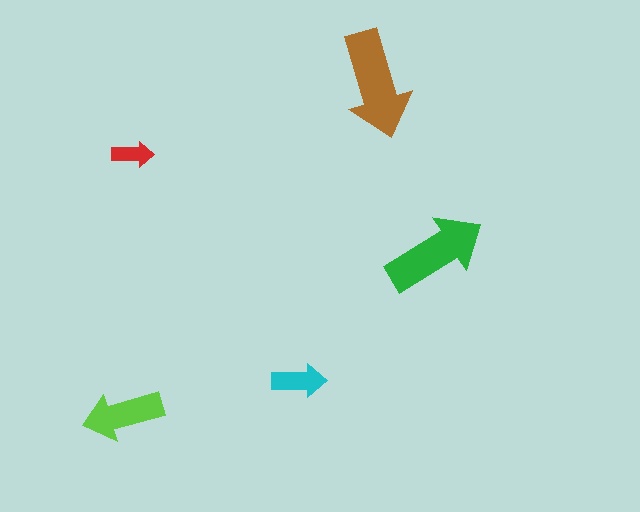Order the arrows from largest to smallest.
the brown one, the green one, the lime one, the cyan one, the red one.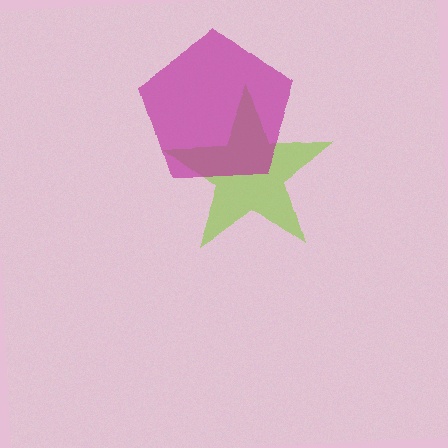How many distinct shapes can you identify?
There are 2 distinct shapes: a lime star, a magenta pentagon.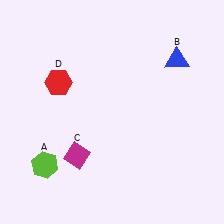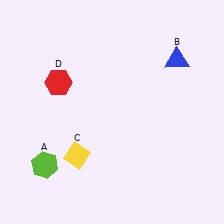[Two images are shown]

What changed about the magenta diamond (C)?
In Image 1, C is magenta. In Image 2, it changed to yellow.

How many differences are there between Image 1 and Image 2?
There is 1 difference between the two images.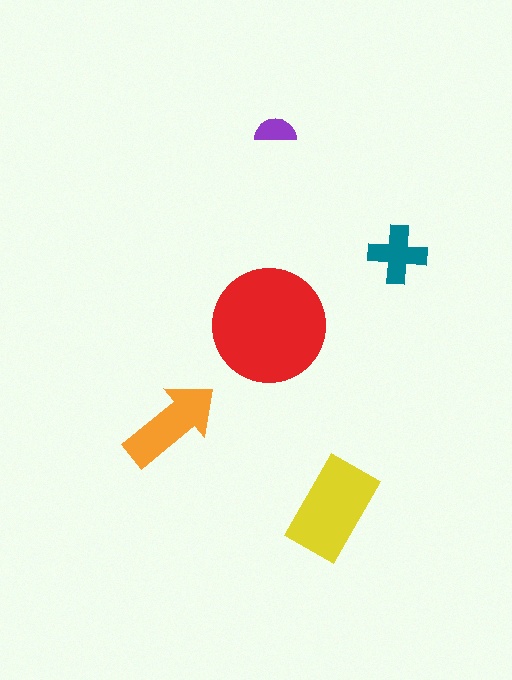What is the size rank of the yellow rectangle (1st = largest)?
2nd.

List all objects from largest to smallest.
The red circle, the yellow rectangle, the orange arrow, the teal cross, the purple semicircle.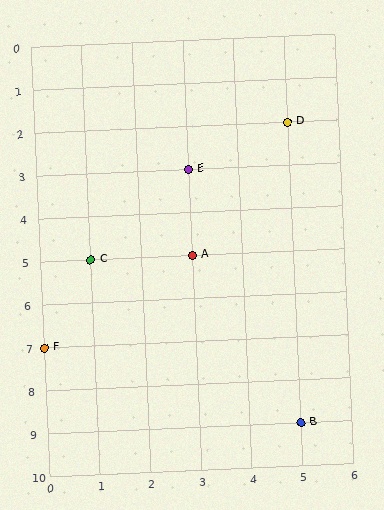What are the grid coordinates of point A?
Point A is at grid coordinates (3, 5).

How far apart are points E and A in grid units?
Points E and A are 2 rows apart.